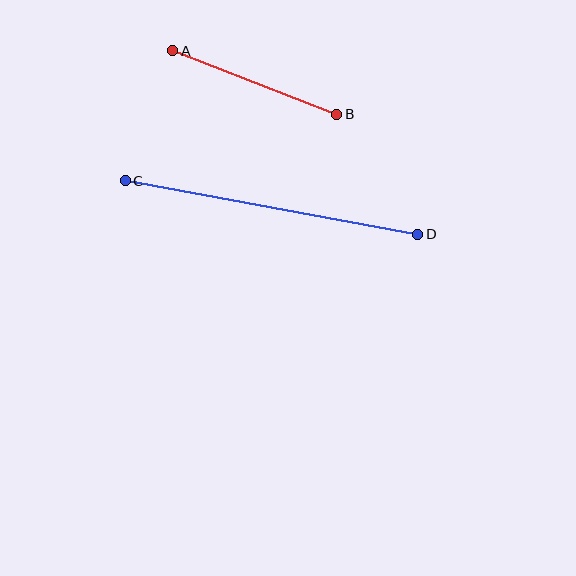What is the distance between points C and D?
The distance is approximately 297 pixels.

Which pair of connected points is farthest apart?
Points C and D are farthest apart.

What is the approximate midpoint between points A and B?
The midpoint is at approximately (255, 83) pixels.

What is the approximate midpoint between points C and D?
The midpoint is at approximately (271, 207) pixels.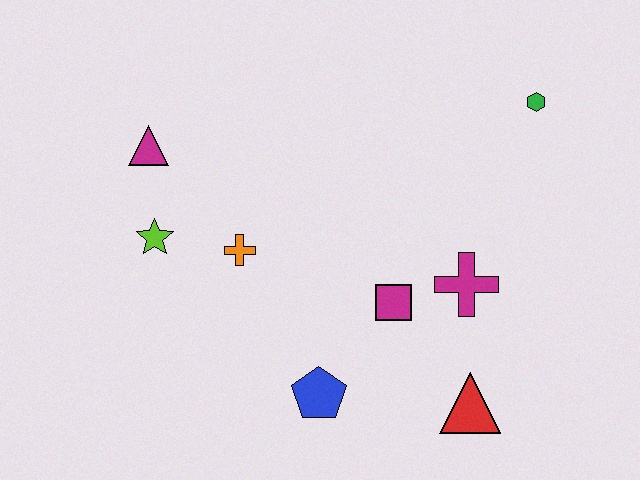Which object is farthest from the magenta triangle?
The red triangle is farthest from the magenta triangle.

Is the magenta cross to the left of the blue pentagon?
No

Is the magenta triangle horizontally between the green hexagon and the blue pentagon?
No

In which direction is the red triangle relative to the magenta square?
The red triangle is below the magenta square.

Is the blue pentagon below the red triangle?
No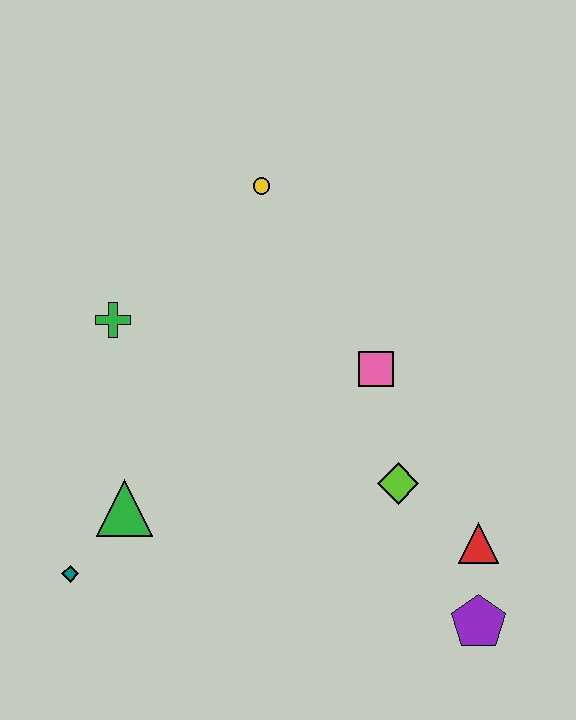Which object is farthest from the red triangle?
The green cross is farthest from the red triangle.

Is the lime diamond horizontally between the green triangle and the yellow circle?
No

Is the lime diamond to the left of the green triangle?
No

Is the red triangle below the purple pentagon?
No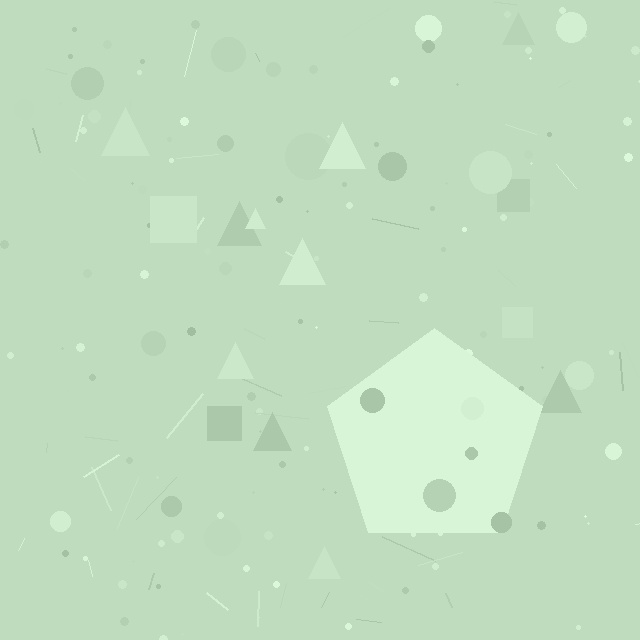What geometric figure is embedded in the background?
A pentagon is embedded in the background.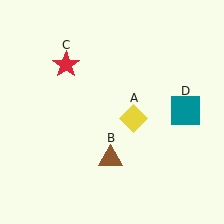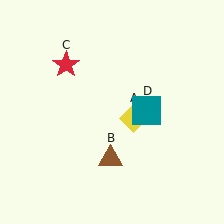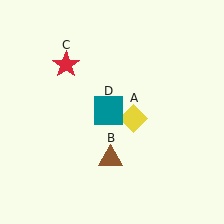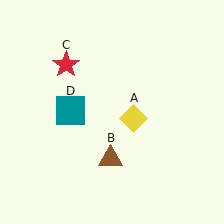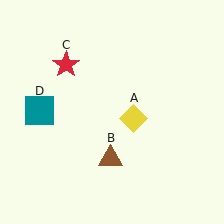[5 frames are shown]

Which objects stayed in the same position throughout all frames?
Yellow diamond (object A) and brown triangle (object B) and red star (object C) remained stationary.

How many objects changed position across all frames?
1 object changed position: teal square (object D).